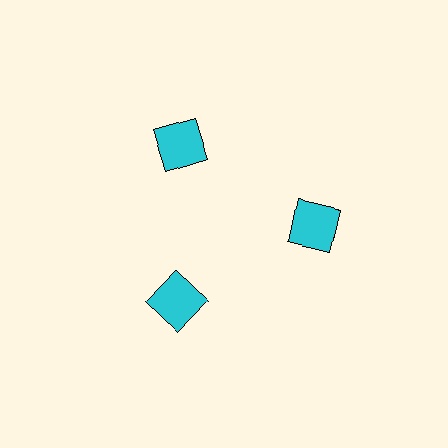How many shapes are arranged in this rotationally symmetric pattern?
There are 3 shapes, arranged in 3 groups of 1.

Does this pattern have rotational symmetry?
Yes, this pattern has 3-fold rotational symmetry. It looks the same after rotating 120 degrees around the center.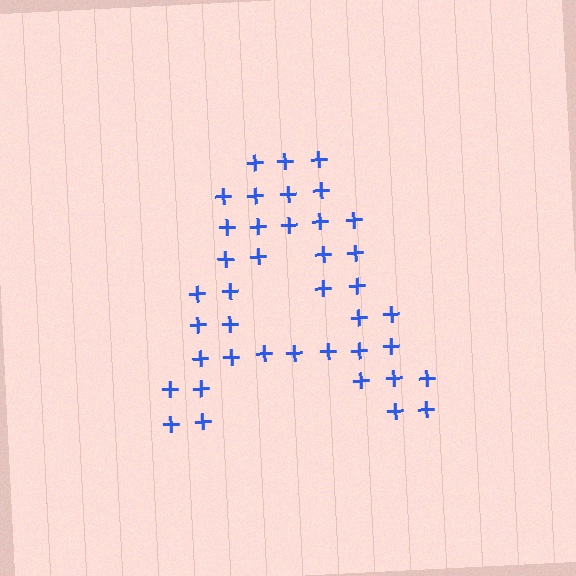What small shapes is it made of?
It is made of small plus signs.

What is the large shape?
The large shape is the letter A.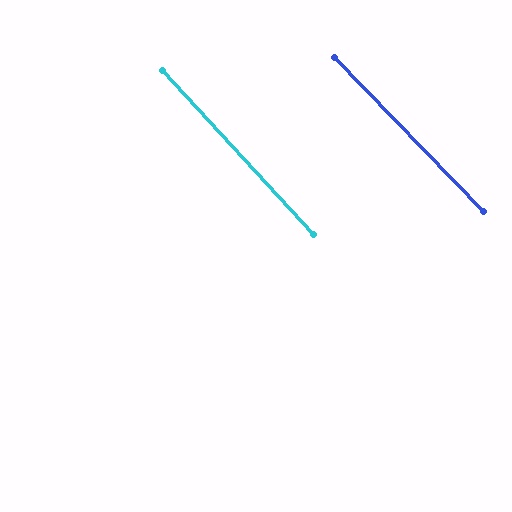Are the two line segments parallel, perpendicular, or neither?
Parallel — their directions differ by only 1.3°.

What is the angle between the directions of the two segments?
Approximately 1 degree.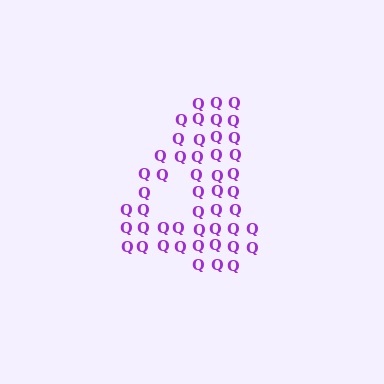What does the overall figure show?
The overall figure shows the digit 4.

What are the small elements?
The small elements are letter Q's.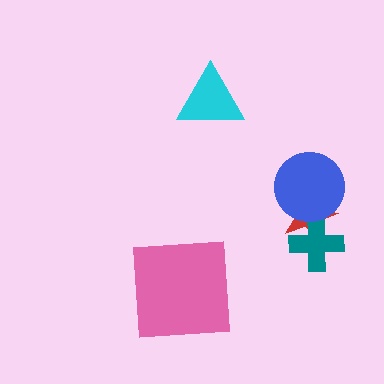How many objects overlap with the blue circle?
1 object overlaps with the blue circle.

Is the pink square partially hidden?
No, no other shape covers it.